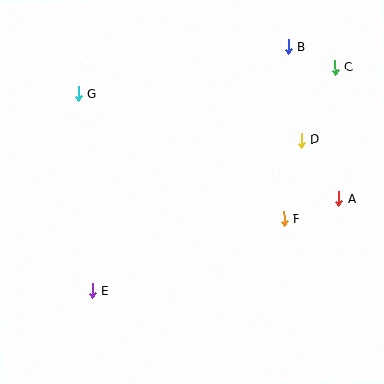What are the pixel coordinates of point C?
Point C is at (335, 67).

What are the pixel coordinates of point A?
Point A is at (339, 199).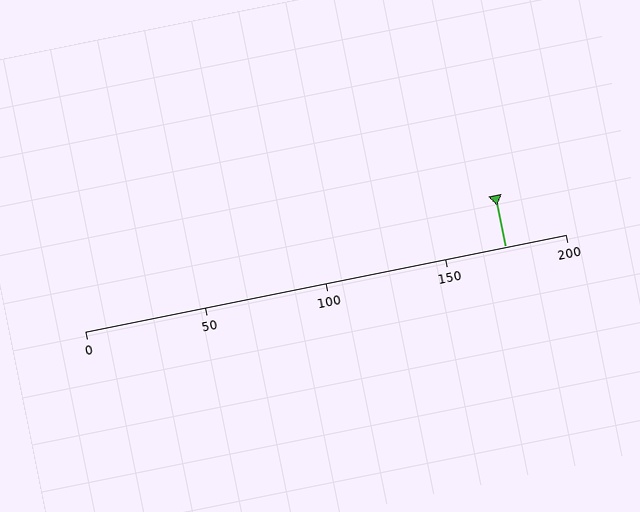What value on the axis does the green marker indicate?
The marker indicates approximately 175.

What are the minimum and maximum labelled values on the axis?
The axis runs from 0 to 200.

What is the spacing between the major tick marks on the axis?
The major ticks are spaced 50 apart.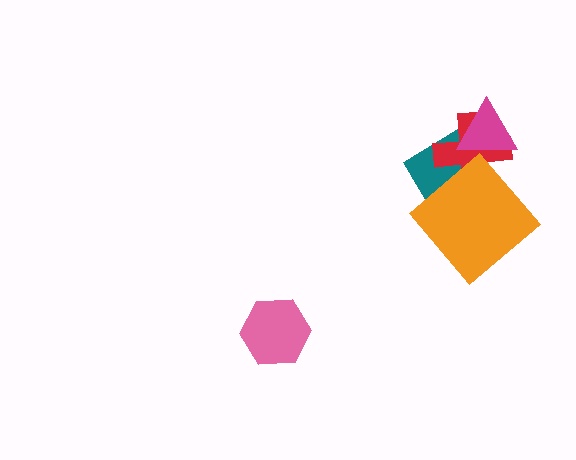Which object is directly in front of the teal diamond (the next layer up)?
The red cross is directly in front of the teal diamond.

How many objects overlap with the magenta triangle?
2 objects overlap with the magenta triangle.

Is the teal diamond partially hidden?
Yes, it is partially covered by another shape.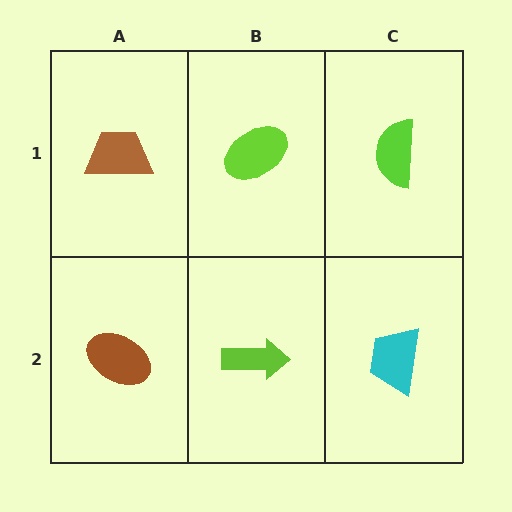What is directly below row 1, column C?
A cyan trapezoid.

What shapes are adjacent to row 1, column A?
A brown ellipse (row 2, column A), a lime ellipse (row 1, column B).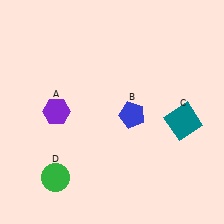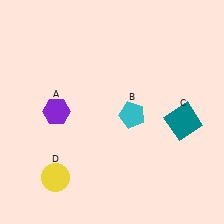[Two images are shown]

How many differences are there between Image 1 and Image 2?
There are 2 differences between the two images.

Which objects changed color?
B changed from blue to cyan. D changed from green to yellow.